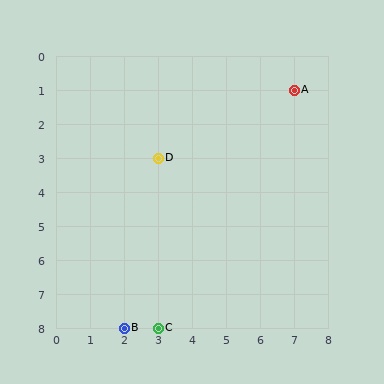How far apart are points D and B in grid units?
Points D and B are 1 column and 5 rows apart (about 5.1 grid units diagonally).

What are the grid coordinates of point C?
Point C is at grid coordinates (3, 8).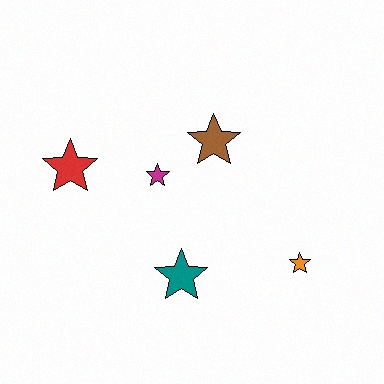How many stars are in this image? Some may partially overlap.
There are 5 stars.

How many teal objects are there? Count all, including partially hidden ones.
There is 1 teal object.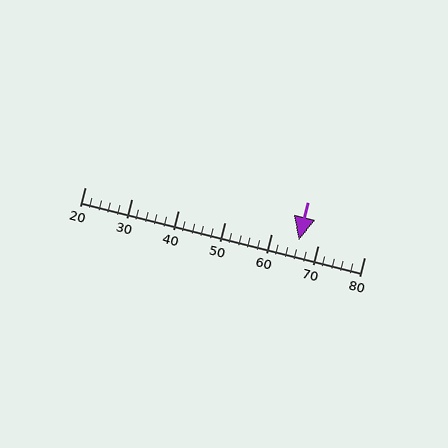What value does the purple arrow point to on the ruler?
The purple arrow points to approximately 66.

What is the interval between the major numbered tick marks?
The major tick marks are spaced 10 units apart.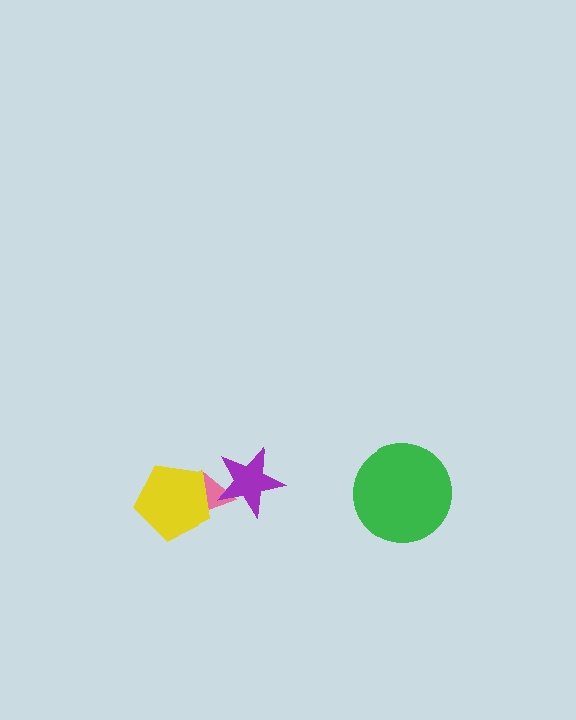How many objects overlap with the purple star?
1 object overlaps with the purple star.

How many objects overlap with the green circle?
0 objects overlap with the green circle.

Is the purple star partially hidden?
No, no other shape covers it.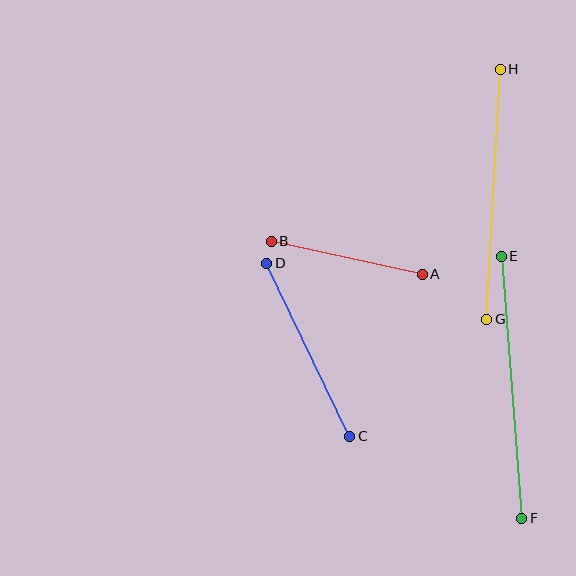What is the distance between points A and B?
The distance is approximately 154 pixels.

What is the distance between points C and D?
The distance is approximately 192 pixels.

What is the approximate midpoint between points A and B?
The midpoint is at approximately (347, 258) pixels.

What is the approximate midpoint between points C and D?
The midpoint is at approximately (308, 350) pixels.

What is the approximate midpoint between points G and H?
The midpoint is at approximately (493, 194) pixels.